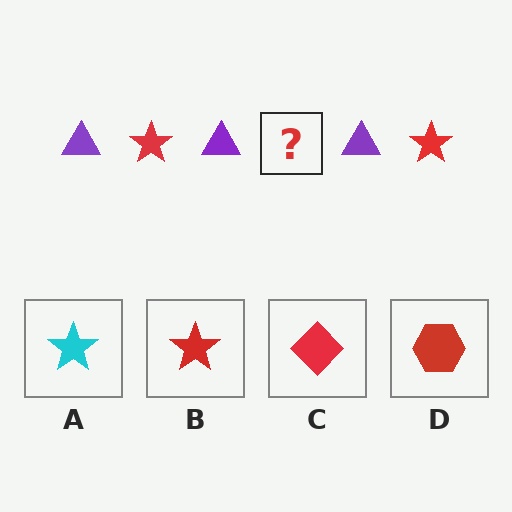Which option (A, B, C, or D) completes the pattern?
B.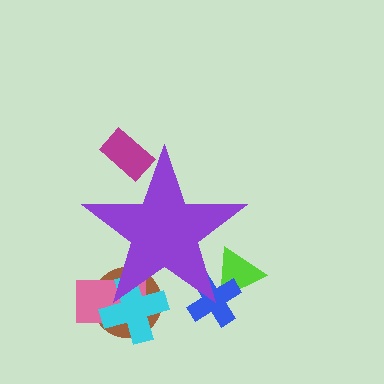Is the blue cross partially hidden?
Yes, the blue cross is partially hidden behind the purple star.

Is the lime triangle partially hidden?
Yes, the lime triangle is partially hidden behind the purple star.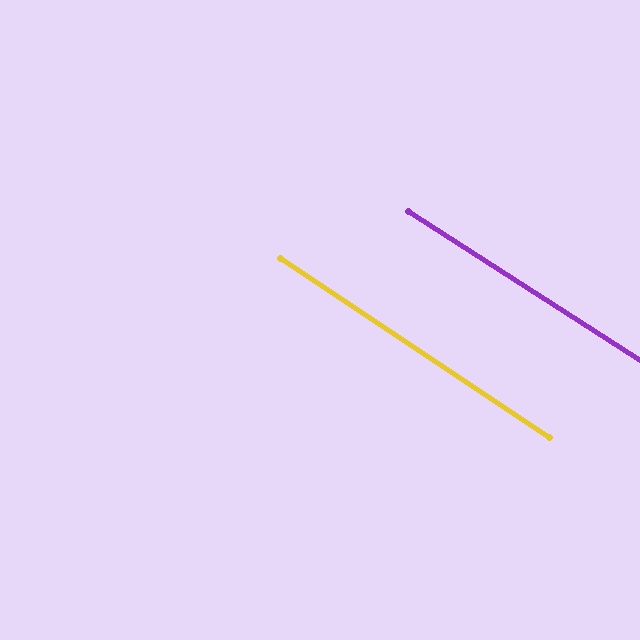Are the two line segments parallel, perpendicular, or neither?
Parallel — their directions differ by only 0.8°.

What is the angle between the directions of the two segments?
Approximately 1 degree.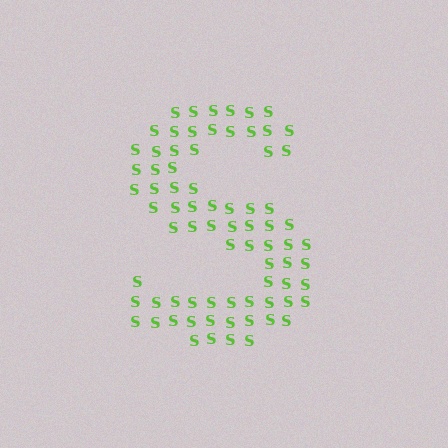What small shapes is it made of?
It is made of small letter S's.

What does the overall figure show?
The overall figure shows the letter S.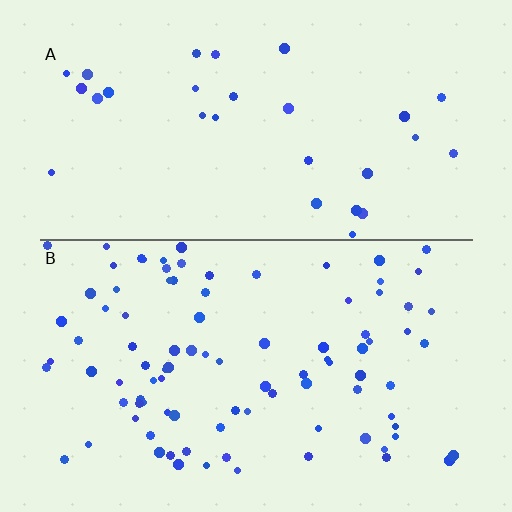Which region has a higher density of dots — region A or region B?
B (the bottom).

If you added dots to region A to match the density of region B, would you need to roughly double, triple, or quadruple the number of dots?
Approximately triple.